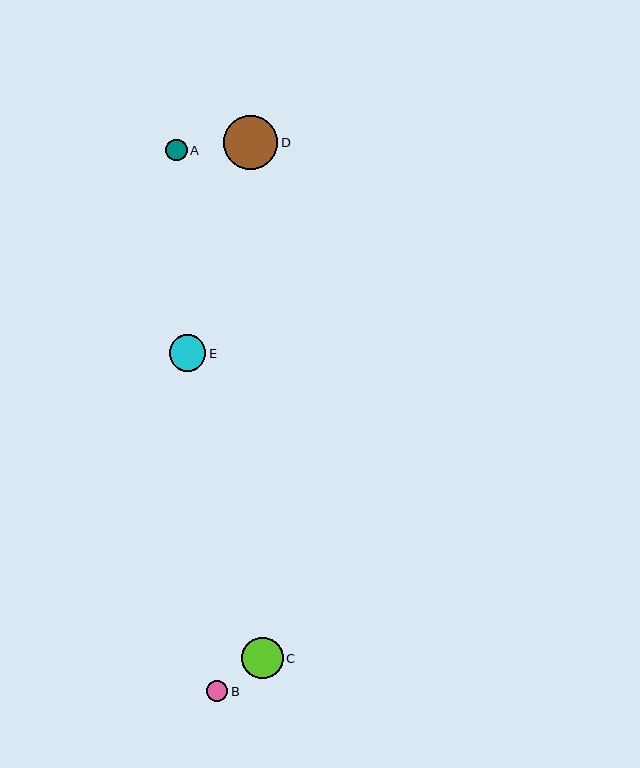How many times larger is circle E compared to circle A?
Circle E is approximately 1.7 times the size of circle A.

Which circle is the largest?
Circle D is the largest with a size of approximately 54 pixels.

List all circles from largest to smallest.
From largest to smallest: D, C, E, A, B.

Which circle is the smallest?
Circle B is the smallest with a size of approximately 21 pixels.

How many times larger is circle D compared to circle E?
Circle D is approximately 1.5 times the size of circle E.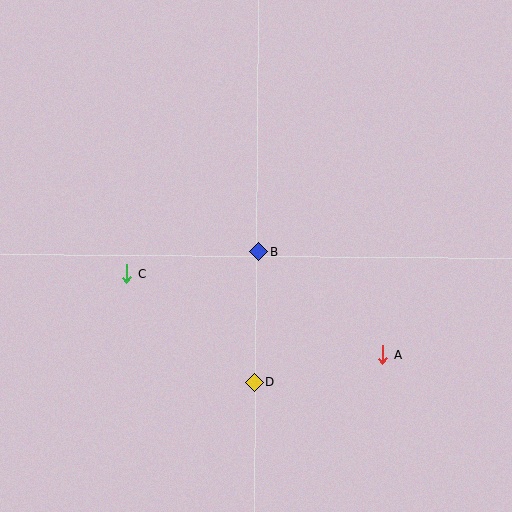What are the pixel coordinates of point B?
Point B is at (259, 252).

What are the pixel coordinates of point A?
Point A is at (383, 355).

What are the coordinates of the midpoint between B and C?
The midpoint between B and C is at (193, 263).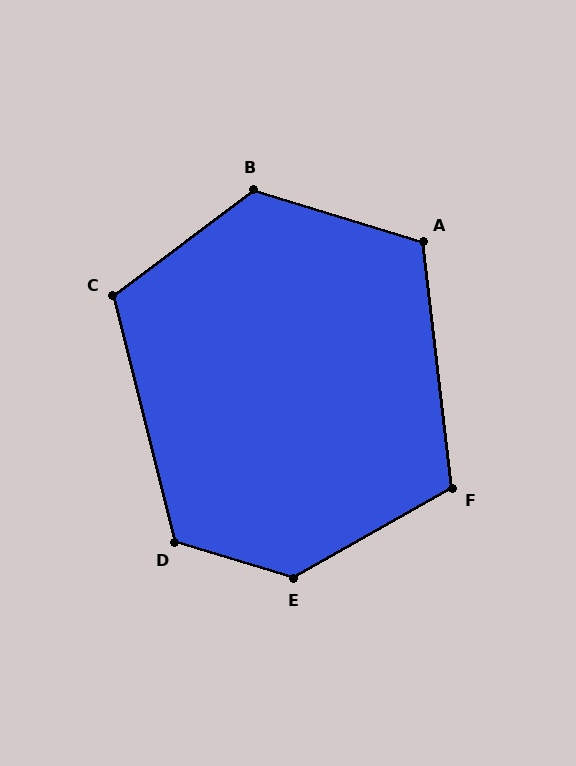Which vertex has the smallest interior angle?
F, at approximately 113 degrees.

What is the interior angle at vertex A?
Approximately 114 degrees (obtuse).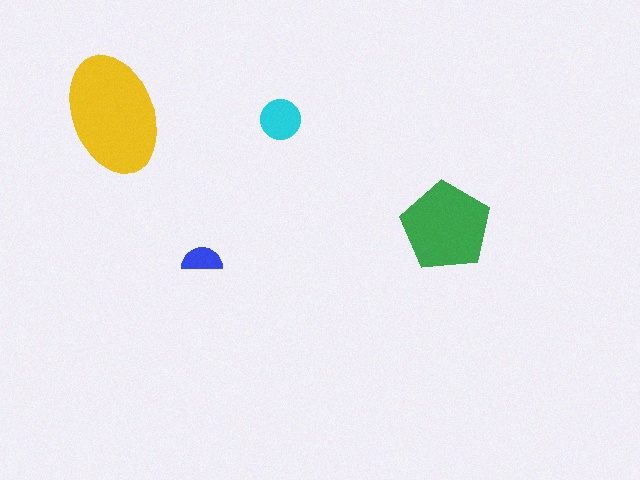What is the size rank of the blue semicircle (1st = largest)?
4th.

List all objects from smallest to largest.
The blue semicircle, the cyan circle, the green pentagon, the yellow ellipse.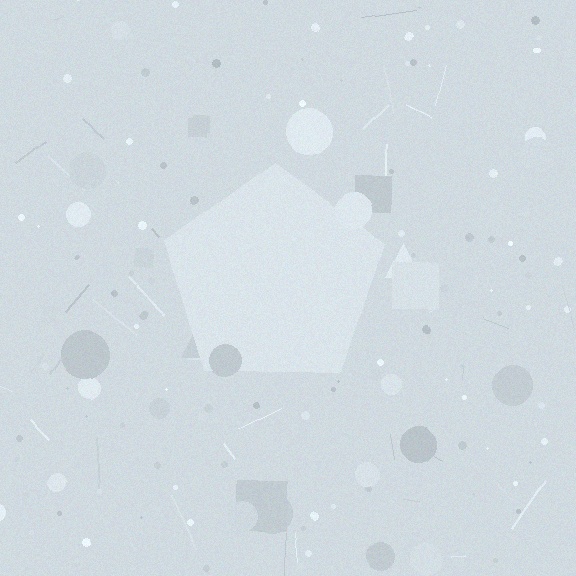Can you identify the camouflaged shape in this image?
The camouflaged shape is a pentagon.